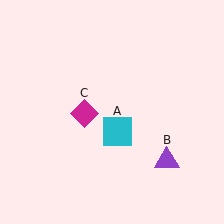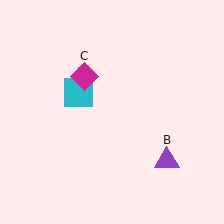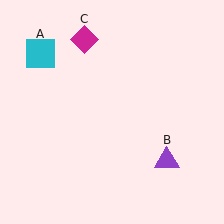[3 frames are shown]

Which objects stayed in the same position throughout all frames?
Purple triangle (object B) remained stationary.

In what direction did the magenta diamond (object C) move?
The magenta diamond (object C) moved up.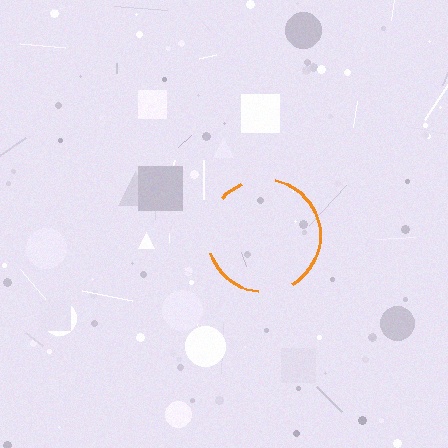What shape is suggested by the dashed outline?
The dashed outline suggests a circle.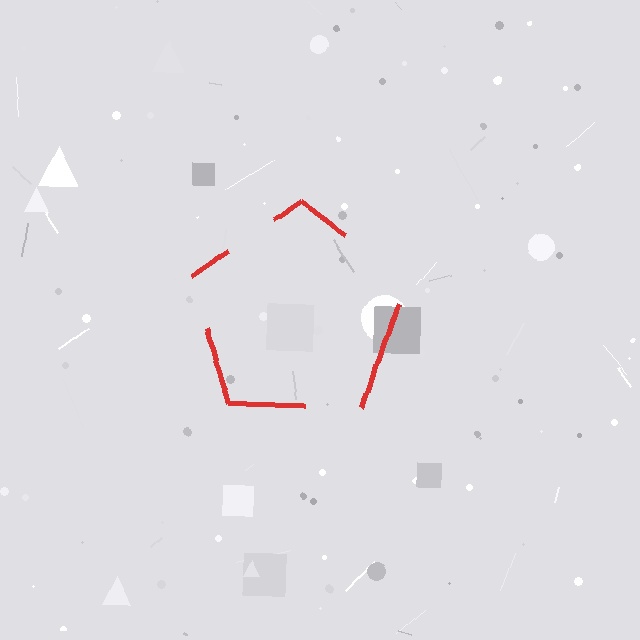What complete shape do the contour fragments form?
The contour fragments form a pentagon.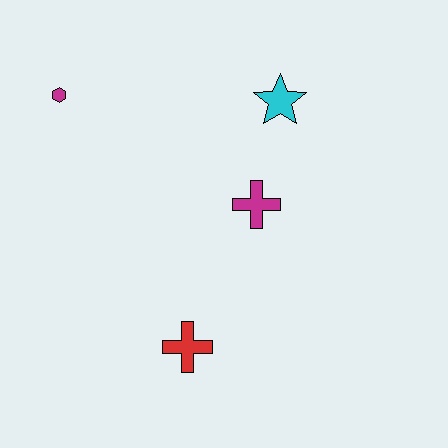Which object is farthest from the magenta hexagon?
The red cross is farthest from the magenta hexagon.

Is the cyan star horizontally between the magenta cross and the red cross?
No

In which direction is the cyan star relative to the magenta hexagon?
The cyan star is to the right of the magenta hexagon.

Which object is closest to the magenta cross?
The cyan star is closest to the magenta cross.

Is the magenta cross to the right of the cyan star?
No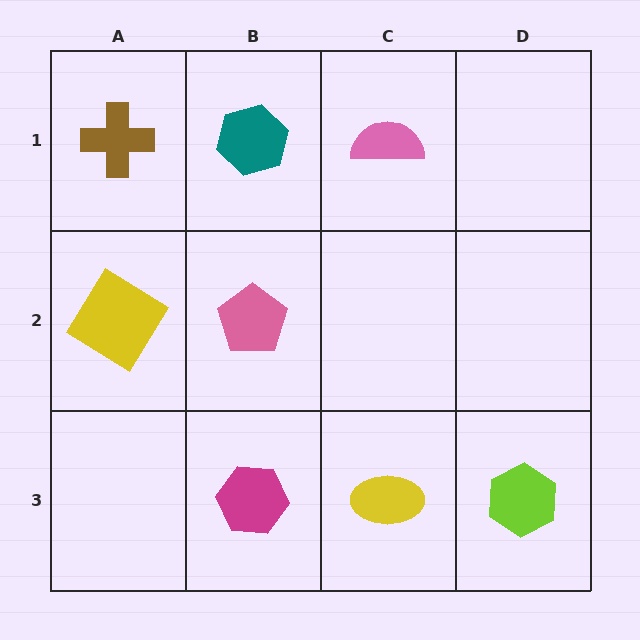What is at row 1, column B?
A teal hexagon.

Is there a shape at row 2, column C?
No, that cell is empty.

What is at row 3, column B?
A magenta hexagon.